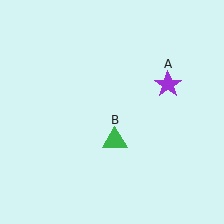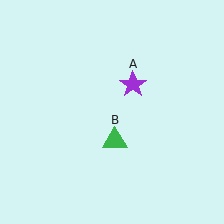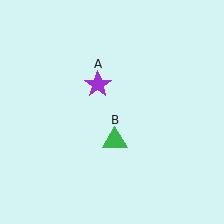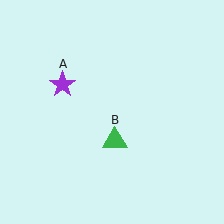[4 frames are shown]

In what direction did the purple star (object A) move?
The purple star (object A) moved left.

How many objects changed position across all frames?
1 object changed position: purple star (object A).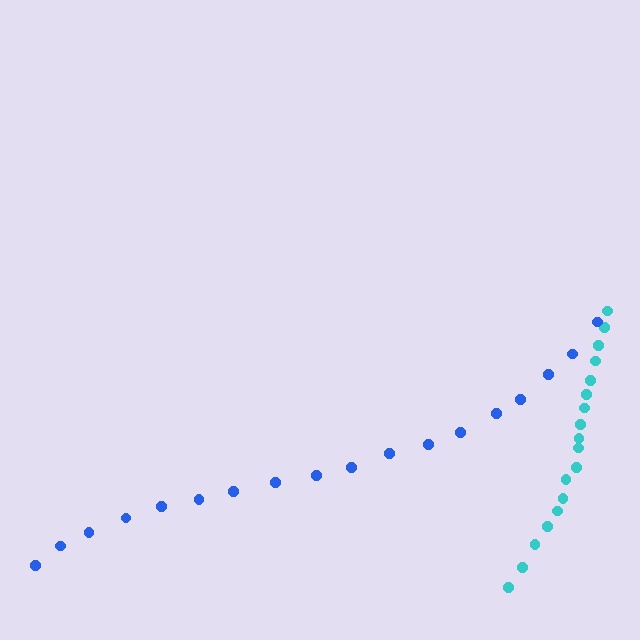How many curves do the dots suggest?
There are 2 distinct paths.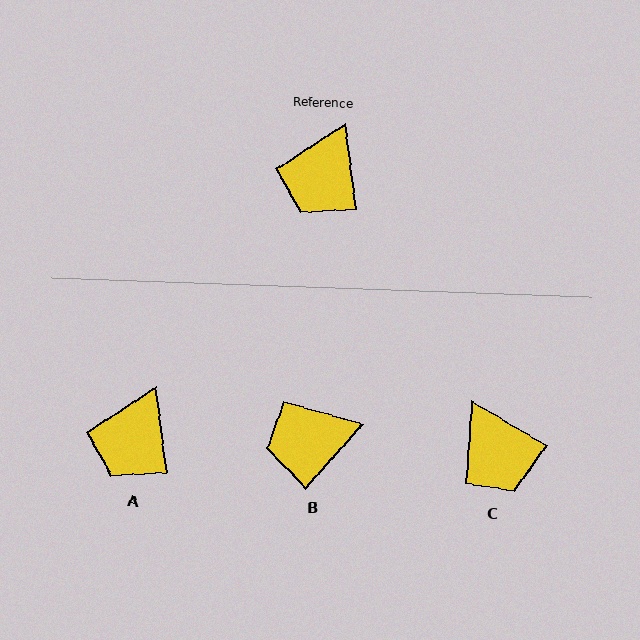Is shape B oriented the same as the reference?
No, it is off by about 49 degrees.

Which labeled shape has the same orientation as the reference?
A.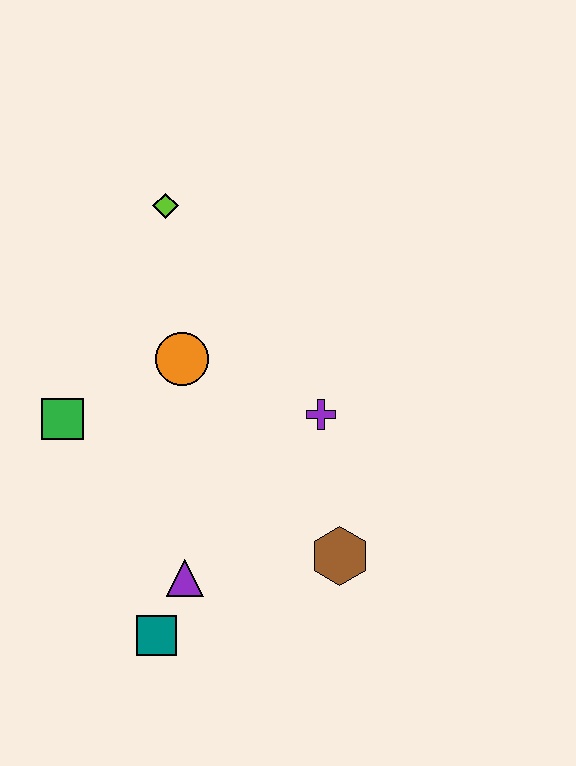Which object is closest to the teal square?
The purple triangle is closest to the teal square.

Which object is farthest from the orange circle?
The teal square is farthest from the orange circle.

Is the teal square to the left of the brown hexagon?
Yes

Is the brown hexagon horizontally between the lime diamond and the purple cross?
No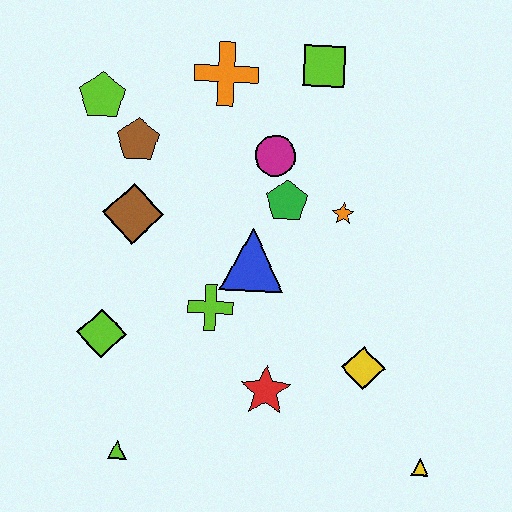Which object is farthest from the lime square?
The lime triangle is farthest from the lime square.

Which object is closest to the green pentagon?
The magenta circle is closest to the green pentagon.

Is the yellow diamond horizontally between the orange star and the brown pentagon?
No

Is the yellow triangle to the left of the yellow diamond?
No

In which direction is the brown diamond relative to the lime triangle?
The brown diamond is above the lime triangle.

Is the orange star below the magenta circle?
Yes